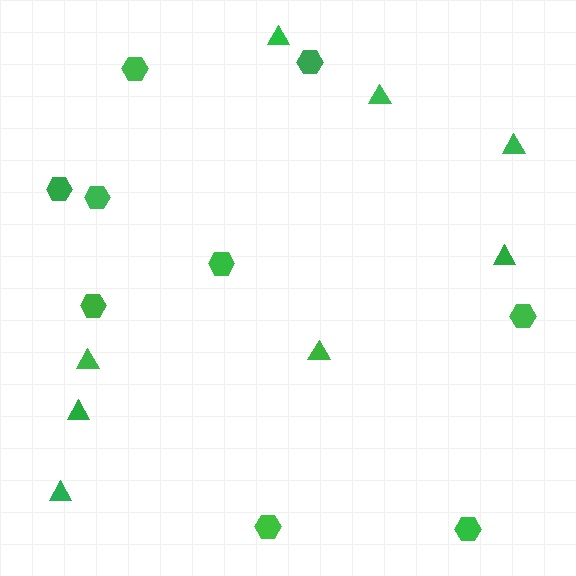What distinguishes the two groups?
There are 2 groups: one group of hexagons (9) and one group of triangles (8).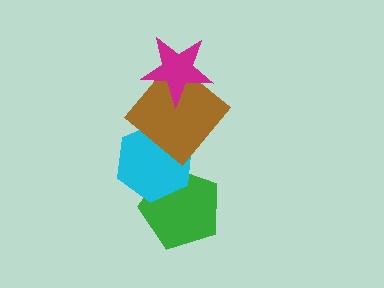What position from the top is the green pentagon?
The green pentagon is 4th from the top.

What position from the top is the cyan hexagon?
The cyan hexagon is 3rd from the top.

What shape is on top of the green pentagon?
The cyan hexagon is on top of the green pentagon.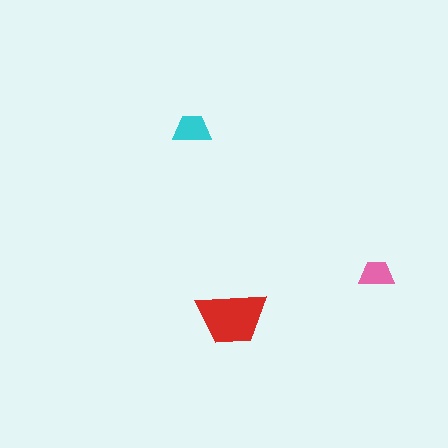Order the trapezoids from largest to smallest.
the red one, the cyan one, the pink one.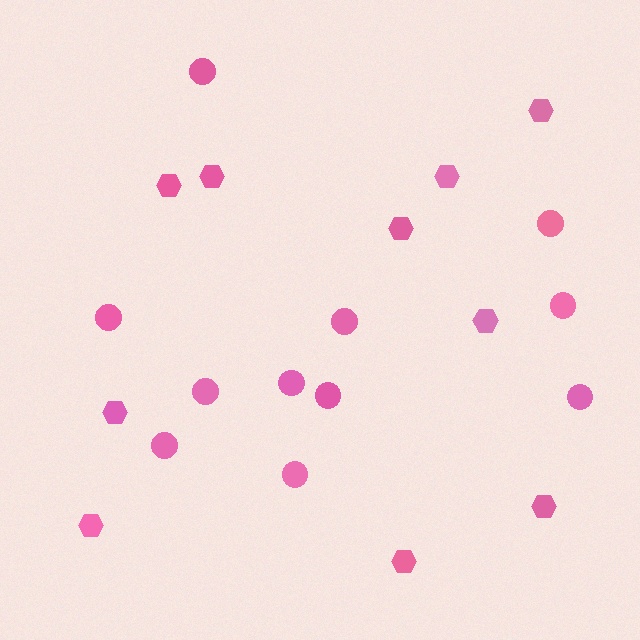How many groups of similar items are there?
There are 2 groups: one group of hexagons (10) and one group of circles (11).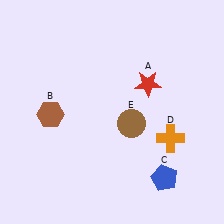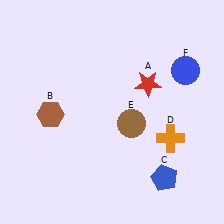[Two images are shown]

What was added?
A blue circle (F) was added in Image 2.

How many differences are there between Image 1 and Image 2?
There is 1 difference between the two images.